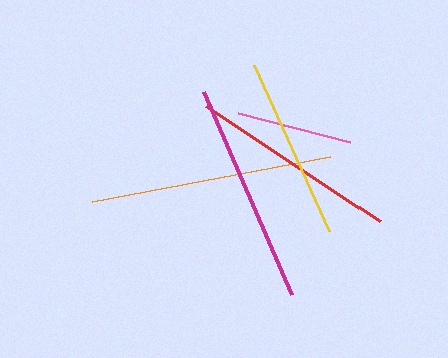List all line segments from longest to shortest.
From longest to shortest: orange, magenta, red, yellow, pink.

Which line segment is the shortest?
The pink line is the shortest at approximately 115 pixels.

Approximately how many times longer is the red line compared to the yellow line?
The red line is approximately 1.1 times the length of the yellow line.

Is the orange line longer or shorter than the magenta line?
The orange line is longer than the magenta line.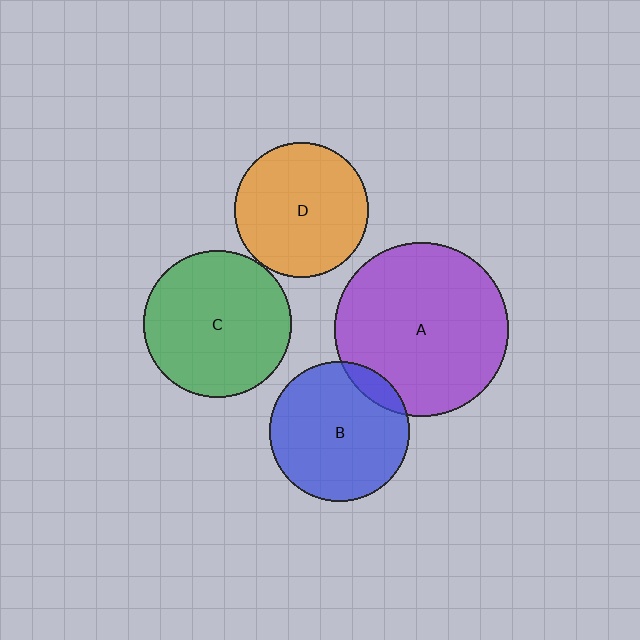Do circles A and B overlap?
Yes.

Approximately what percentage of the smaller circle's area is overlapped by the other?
Approximately 10%.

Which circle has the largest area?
Circle A (purple).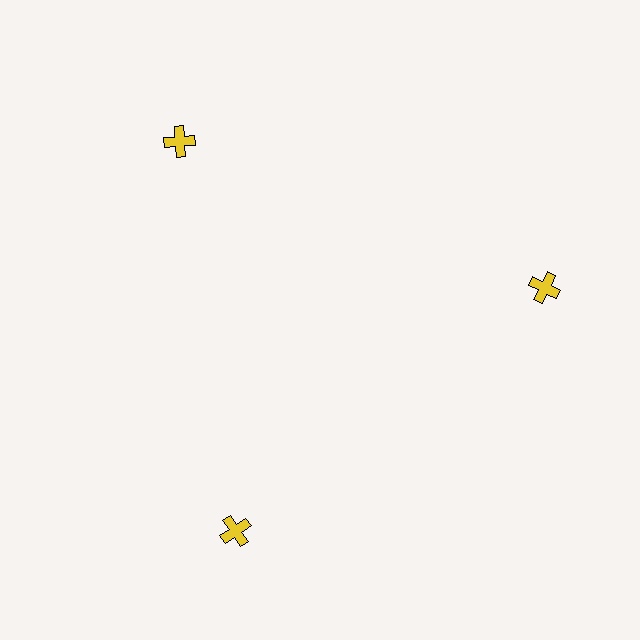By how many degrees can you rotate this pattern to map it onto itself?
The pattern maps onto itself every 120 degrees of rotation.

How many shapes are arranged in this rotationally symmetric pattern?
There are 3 shapes, arranged in 3 groups of 1.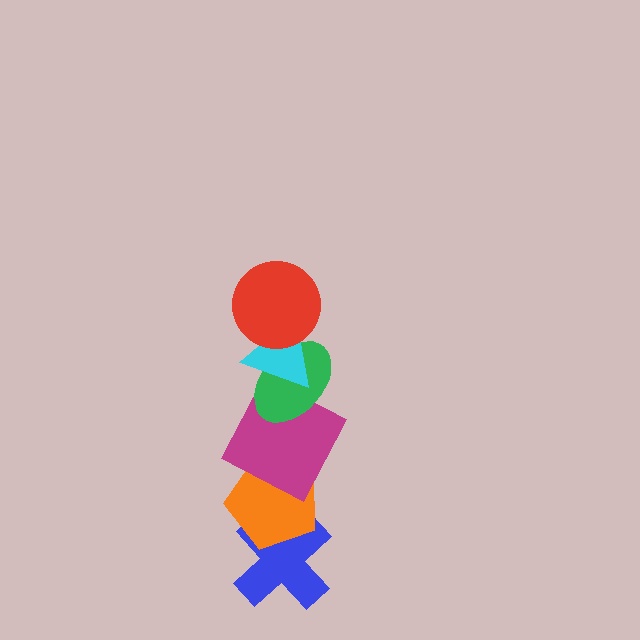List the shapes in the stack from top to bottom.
From top to bottom: the red circle, the cyan triangle, the green ellipse, the magenta square, the orange pentagon, the blue cross.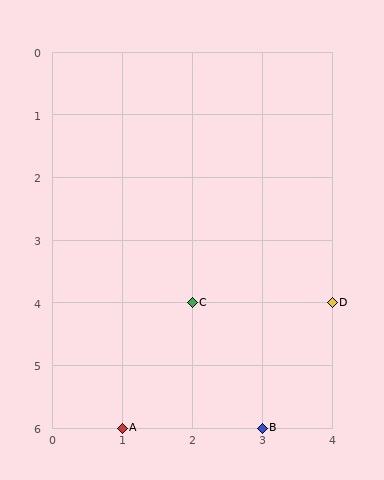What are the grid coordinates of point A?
Point A is at grid coordinates (1, 6).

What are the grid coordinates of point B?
Point B is at grid coordinates (3, 6).